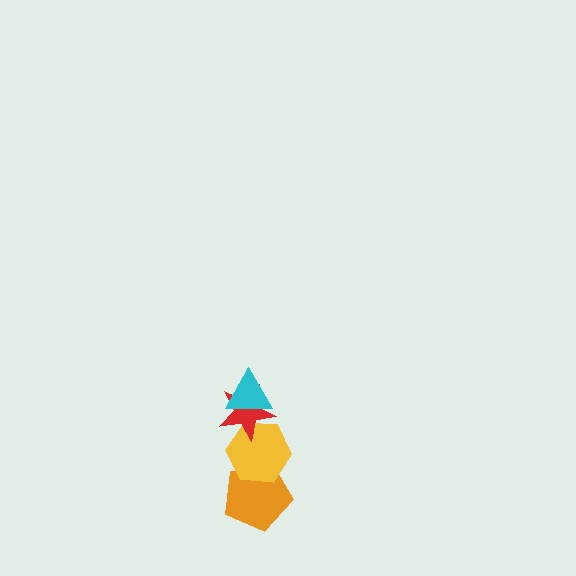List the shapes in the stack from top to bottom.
From top to bottom: the cyan triangle, the red star, the yellow hexagon, the orange pentagon.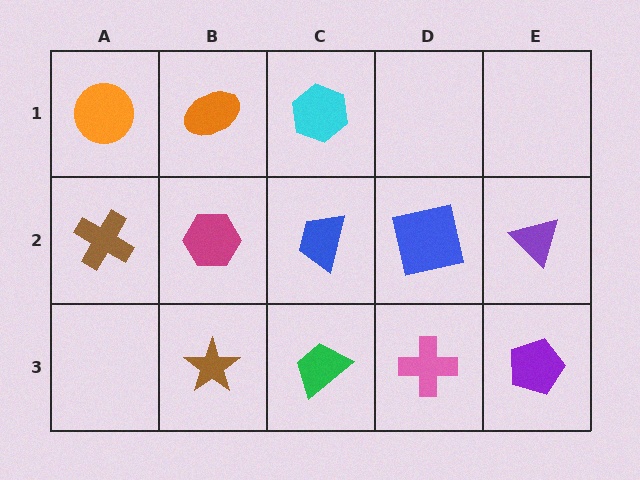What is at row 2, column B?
A magenta hexagon.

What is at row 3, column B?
A brown star.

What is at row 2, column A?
A brown cross.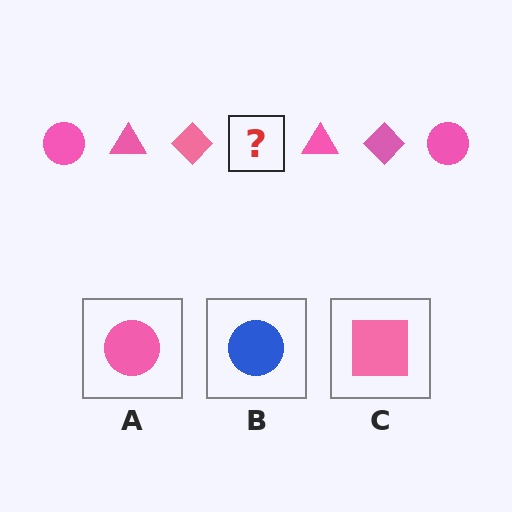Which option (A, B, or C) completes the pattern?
A.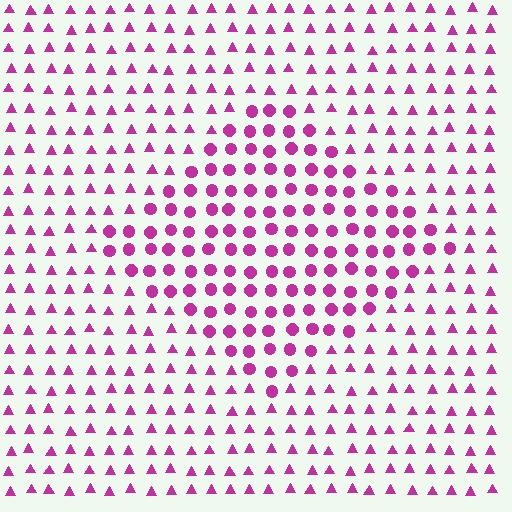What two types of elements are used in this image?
The image uses circles inside the diamond region and triangles outside it.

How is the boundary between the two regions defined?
The boundary is defined by a change in element shape: circles inside vs. triangles outside. All elements share the same color and spacing.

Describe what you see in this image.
The image is filled with small magenta elements arranged in a uniform grid. A diamond-shaped region contains circles, while the surrounding area contains triangles. The boundary is defined purely by the change in element shape.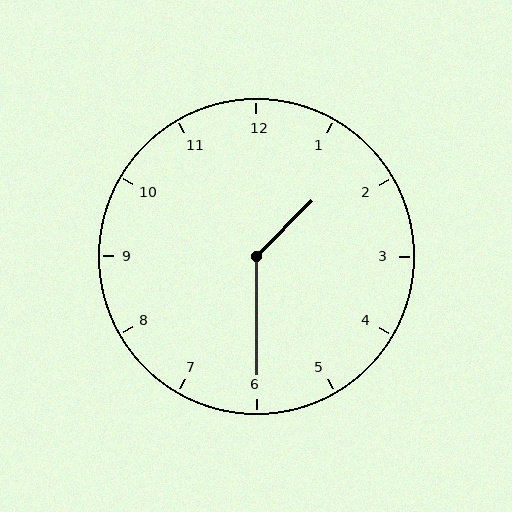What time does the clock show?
1:30.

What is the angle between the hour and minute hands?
Approximately 135 degrees.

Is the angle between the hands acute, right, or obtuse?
It is obtuse.